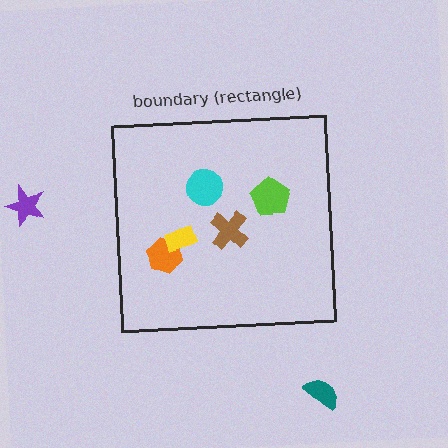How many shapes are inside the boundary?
5 inside, 2 outside.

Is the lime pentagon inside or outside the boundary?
Inside.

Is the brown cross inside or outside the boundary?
Inside.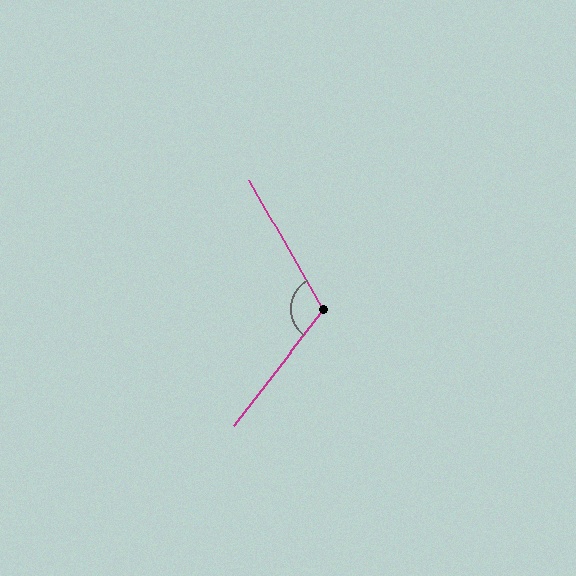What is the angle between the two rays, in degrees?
Approximately 113 degrees.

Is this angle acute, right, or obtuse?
It is obtuse.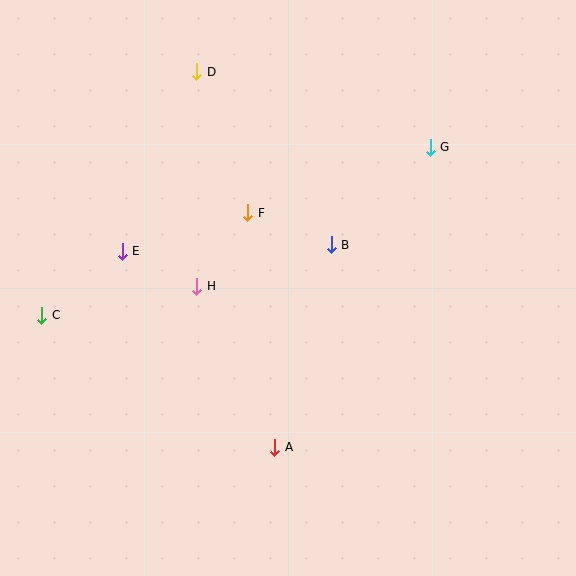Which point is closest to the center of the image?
Point B at (331, 245) is closest to the center.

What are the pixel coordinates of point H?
Point H is at (197, 286).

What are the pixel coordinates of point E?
Point E is at (122, 251).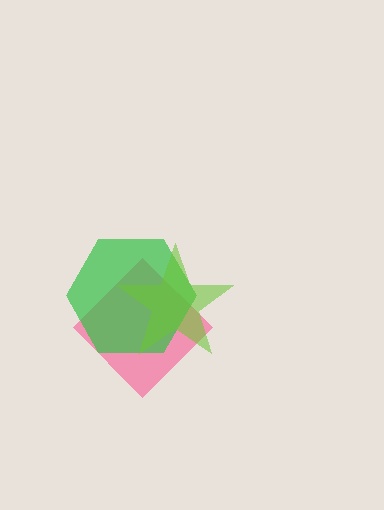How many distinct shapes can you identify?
There are 3 distinct shapes: a pink diamond, a green hexagon, a lime star.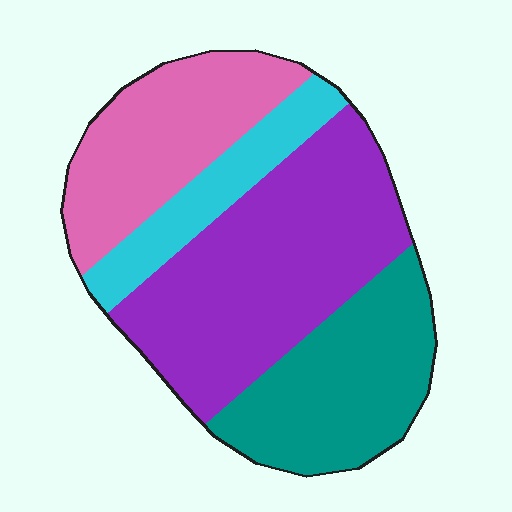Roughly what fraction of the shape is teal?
Teal covers 25% of the shape.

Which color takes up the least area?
Cyan, at roughly 15%.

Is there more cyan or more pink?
Pink.